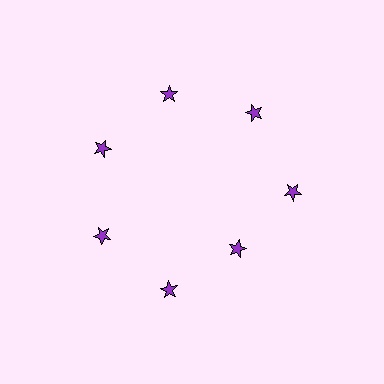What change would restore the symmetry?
The symmetry would be restored by moving it outward, back onto the ring so that all 7 stars sit at equal angles and equal distance from the center.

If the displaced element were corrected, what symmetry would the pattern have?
It would have 7-fold rotational symmetry — the pattern would map onto itself every 51 degrees.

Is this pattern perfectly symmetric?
No. The 7 purple stars are arranged in a ring, but one element near the 5 o'clock position is pulled inward toward the center, breaking the 7-fold rotational symmetry.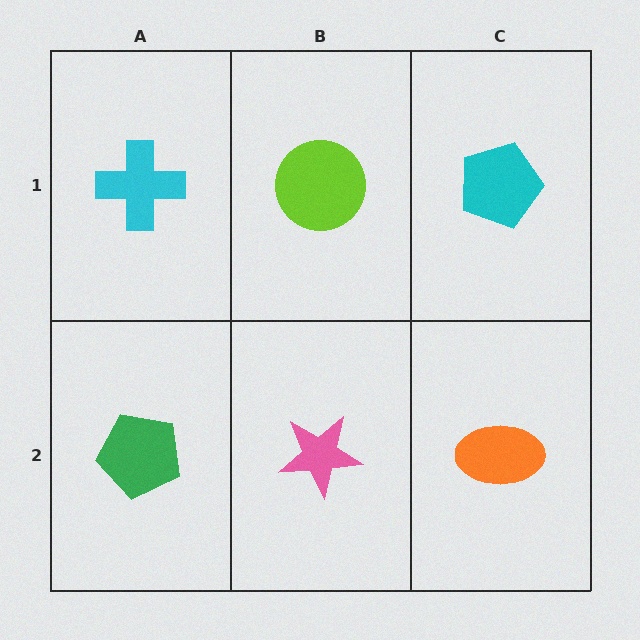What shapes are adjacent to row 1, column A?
A green pentagon (row 2, column A), a lime circle (row 1, column B).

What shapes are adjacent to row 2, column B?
A lime circle (row 1, column B), a green pentagon (row 2, column A), an orange ellipse (row 2, column C).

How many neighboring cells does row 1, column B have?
3.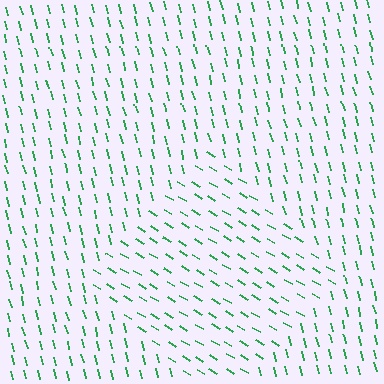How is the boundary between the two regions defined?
The boundary is defined purely by a change in line orientation (approximately 45 degrees difference). All lines are the same color and thickness.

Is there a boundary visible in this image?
Yes, there is a texture boundary formed by a change in line orientation.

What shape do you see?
I see a diamond.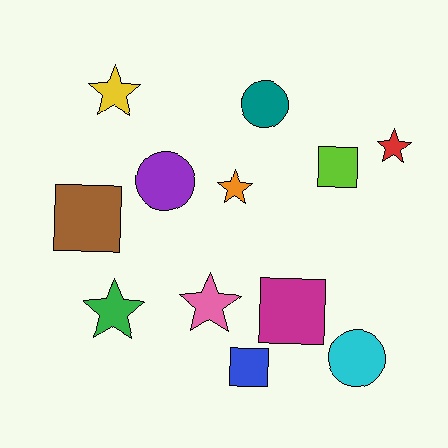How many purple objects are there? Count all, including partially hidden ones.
There is 1 purple object.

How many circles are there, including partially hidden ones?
There are 3 circles.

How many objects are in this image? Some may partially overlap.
There are 12 objects.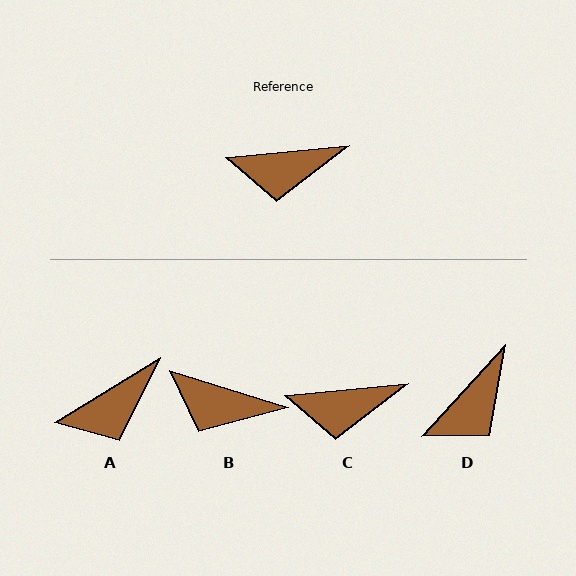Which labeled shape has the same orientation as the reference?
C.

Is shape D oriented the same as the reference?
No, it is off by about 42 degrees.